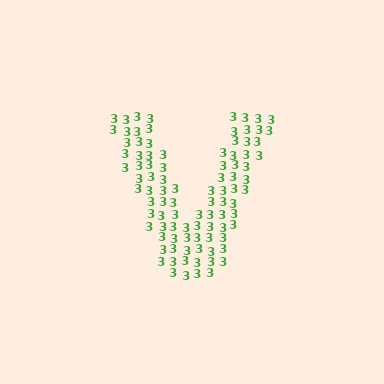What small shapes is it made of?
It is made of small digit 3's.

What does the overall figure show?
The overall figure shows the letter V.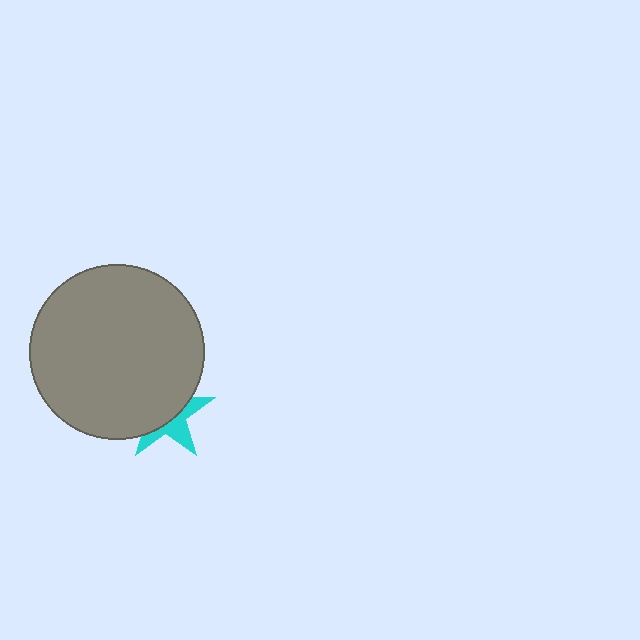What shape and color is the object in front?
The object in front is a gray circle.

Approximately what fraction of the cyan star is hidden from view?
Roughly 60% of the cyan star is hidden behind the gray circle.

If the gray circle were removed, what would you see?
You would see the complete cyan star.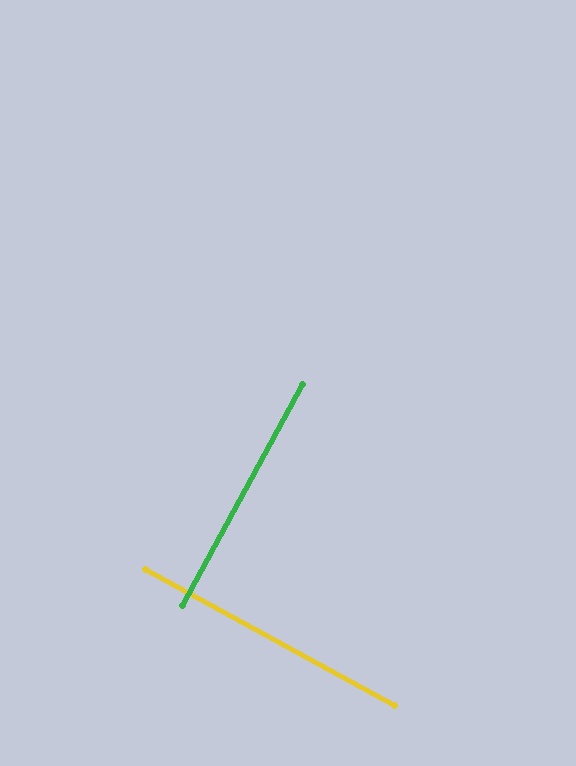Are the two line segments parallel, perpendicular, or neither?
Perpendicular — they meet at approximately 90°.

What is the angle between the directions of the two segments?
Approximately 90 degrees.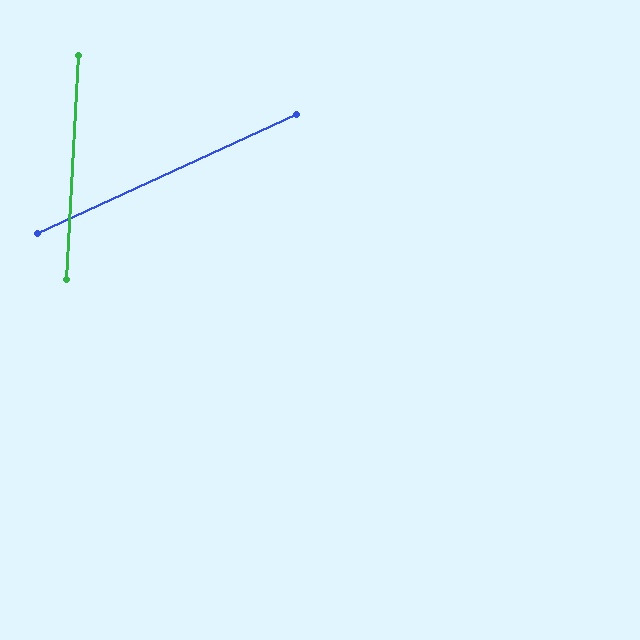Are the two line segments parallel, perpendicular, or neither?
Neither parallel nor perpendicular — they differ by about 62°.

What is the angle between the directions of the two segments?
Approximately 62 degrees.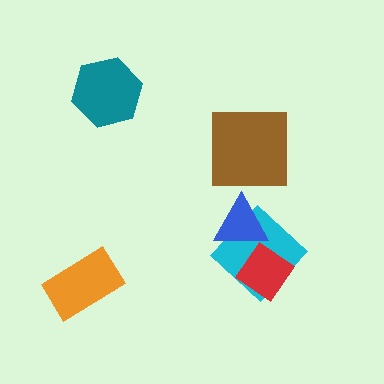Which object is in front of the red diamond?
The blue triangle is in front of the red diamond.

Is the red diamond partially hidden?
Yes, it is partially covered by another shape.